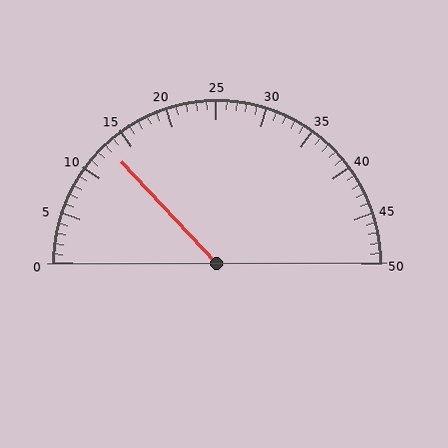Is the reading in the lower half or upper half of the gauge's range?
The reading is in the lower half of the range (0 to 50).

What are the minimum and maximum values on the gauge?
The gauge ranges from 0 to 50.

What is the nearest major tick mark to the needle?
The nearest major tick mark is 15.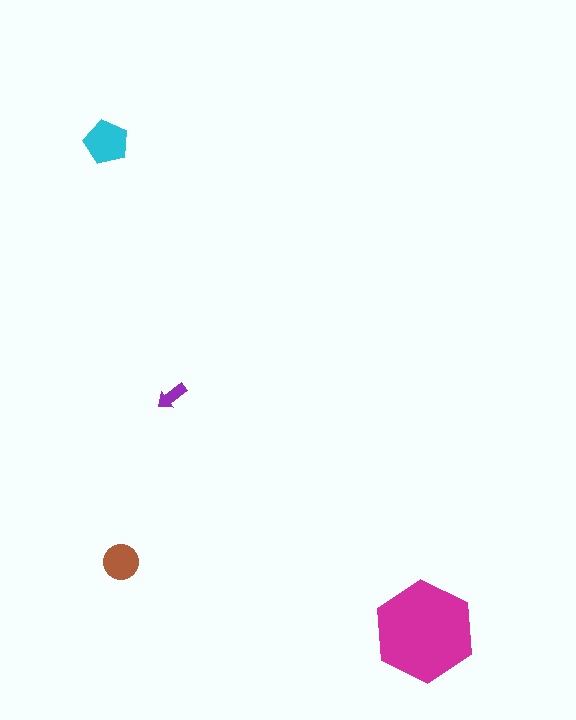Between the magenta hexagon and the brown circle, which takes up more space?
The magenta hexagon.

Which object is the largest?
The magenta hexagon.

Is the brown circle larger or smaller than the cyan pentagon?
Smaller.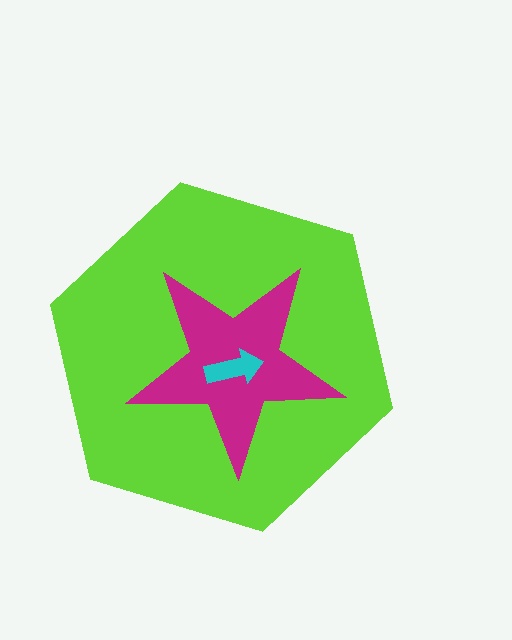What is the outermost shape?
The lime hexagon.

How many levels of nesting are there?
3.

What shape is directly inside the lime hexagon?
The magenta star.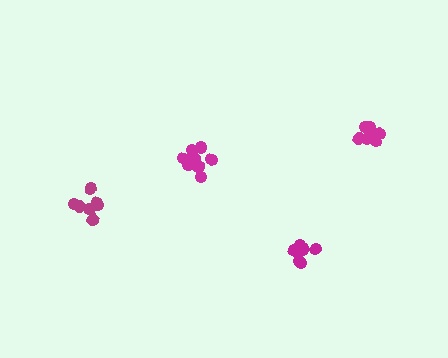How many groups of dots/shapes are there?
There are 4 groups.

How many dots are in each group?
Group 1: 8 dots, Group 2: 9 dots, Group 3: 9 dots, Group 4: 7 dots (33 total).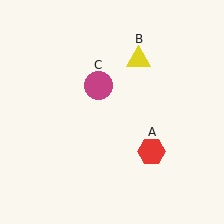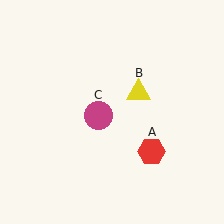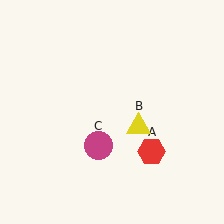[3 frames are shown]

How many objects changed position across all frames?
2 objects changed position: yellow triangle (object B), magenta circle (object C).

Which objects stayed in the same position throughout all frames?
Red hexagon (object A) remained stationary.